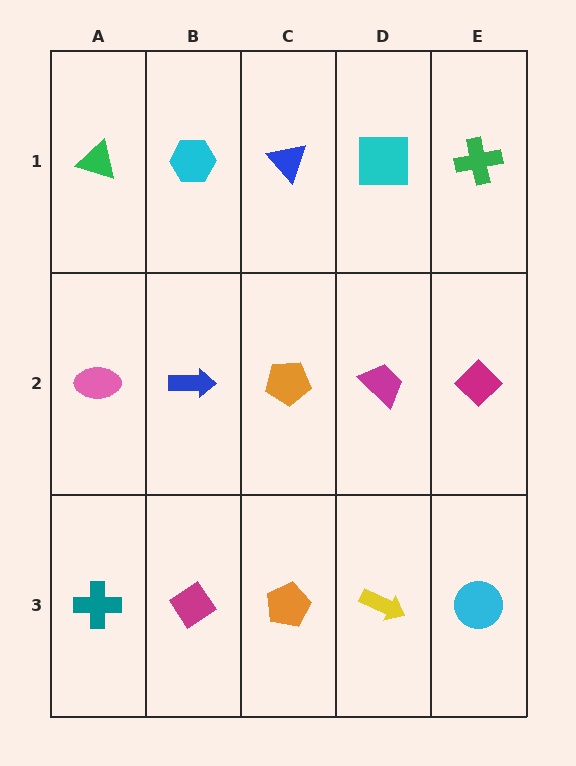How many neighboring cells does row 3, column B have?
3.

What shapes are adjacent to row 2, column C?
A blue triangle (row 1, column C), an orange pentagon (row 3, column C), a blue arrow (row 2, column B), a magenta trapezoid (row 2, column D).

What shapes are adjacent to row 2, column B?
A cyan hexagon (row 1, column B), a magenta diamond (row 3, column B), a pink ellipse (row 2, column A), an orange pentagon (row 2, column C).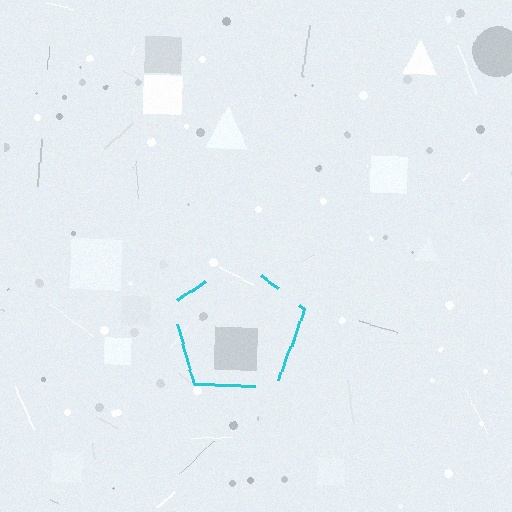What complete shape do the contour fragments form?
The contour fragments form a pentagon.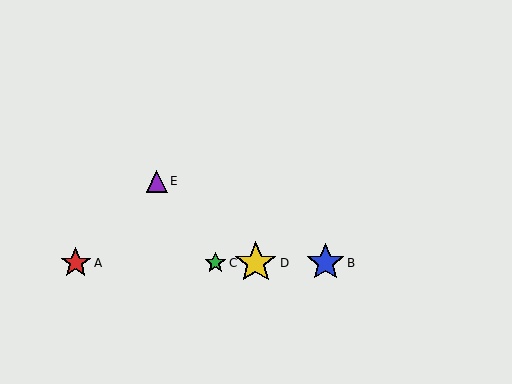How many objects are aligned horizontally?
4 objects (A, B, C, D) are aligned horizontally.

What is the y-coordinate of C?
Object C is at y≈263.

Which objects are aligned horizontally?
Objects A, B, C, D are aligned horizontally.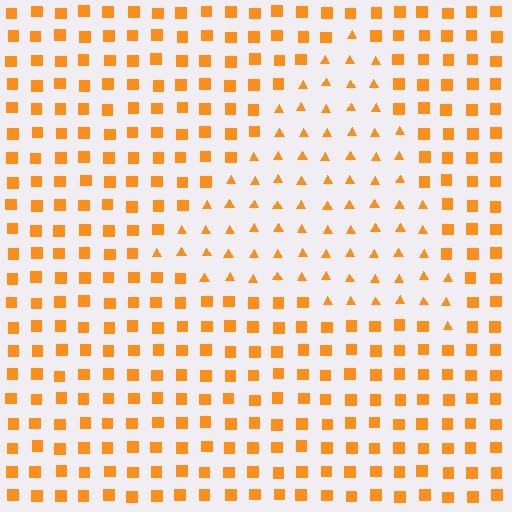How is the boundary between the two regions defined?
The boundary is defined by a change in element shape: triangles inside vs. squares outside. All elements share the same color and spacing.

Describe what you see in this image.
The image is filled with small orange elements arranged in a uniform grid. A triangle-shaped region contains triangles, while the surrounding area contains squares. The boundary is defined purely by the change in element shape.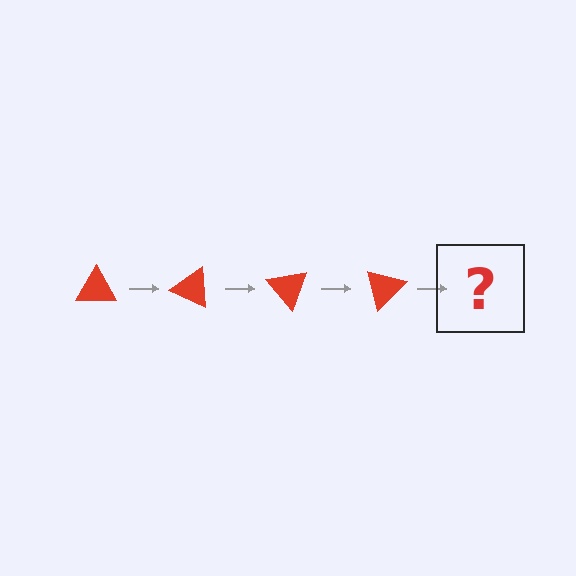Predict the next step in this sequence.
The next step is a red triangle rotated 100 degrees.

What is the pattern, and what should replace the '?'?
The pattern is that the triangle rotates 25 degrees each step. The '?' should be a red triangle rotated 100 degrees.